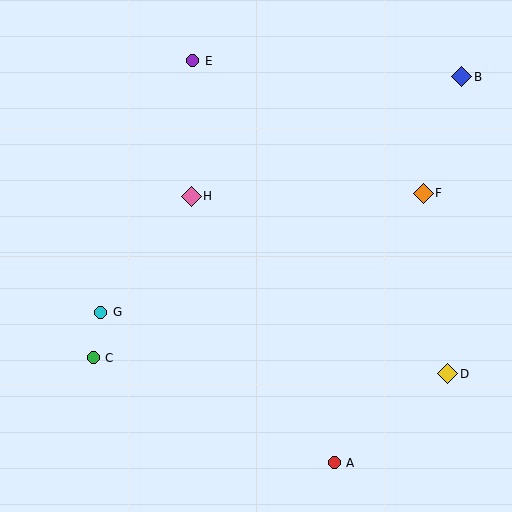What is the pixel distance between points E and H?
The distance between E and H is 135 pixels.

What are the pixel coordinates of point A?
Point A is at (334, 463).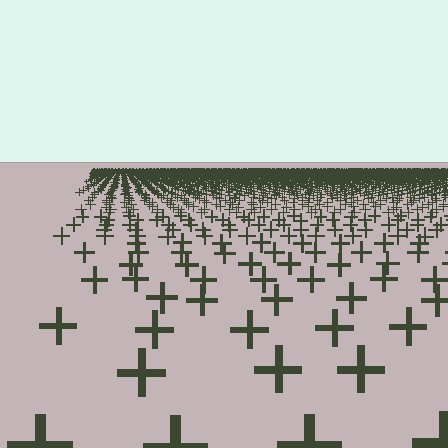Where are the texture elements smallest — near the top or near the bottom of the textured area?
Near the top.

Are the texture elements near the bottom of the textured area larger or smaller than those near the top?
Larger. Near the bottom, elements are closer to the viewer and appear at a bigger on-screen size.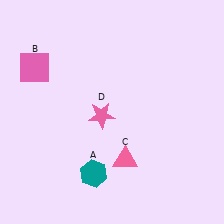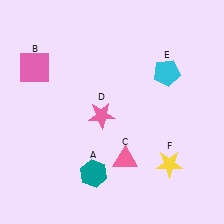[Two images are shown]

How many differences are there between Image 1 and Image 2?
There are 2 differences between the two images.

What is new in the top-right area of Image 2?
A cyan pentagon (E) was added in the top-right area of Image 2.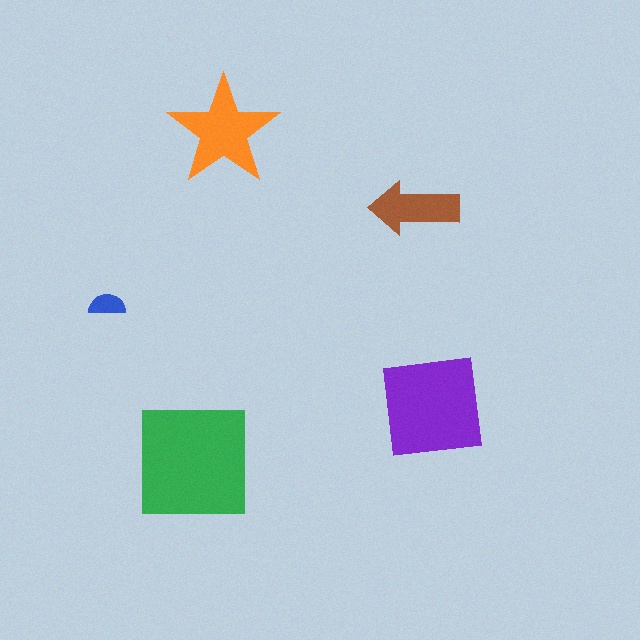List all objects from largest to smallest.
The green square, the purple square, the orange star, the brown arrow, the blue semicircle.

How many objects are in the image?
There are 5 objects in the image.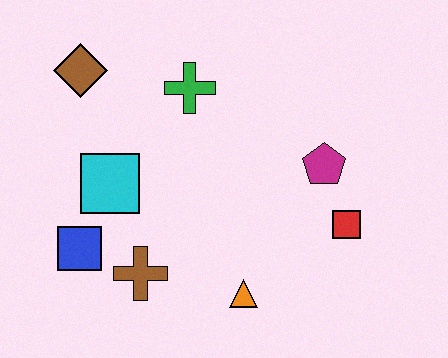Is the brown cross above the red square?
No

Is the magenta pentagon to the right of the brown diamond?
Yes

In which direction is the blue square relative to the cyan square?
The blue square is below the cyan square.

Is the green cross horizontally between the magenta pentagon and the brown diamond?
Yes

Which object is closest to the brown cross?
The blue square is closest to the brown cross.